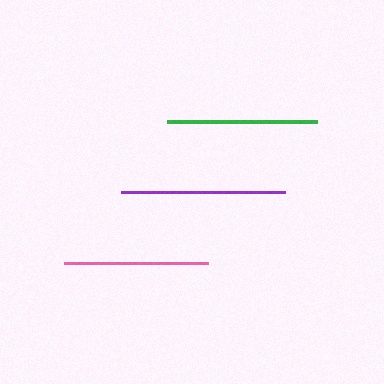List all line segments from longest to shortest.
From longest to shortest: purple, green, pink.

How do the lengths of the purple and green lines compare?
The purple and green lines are approximately the same length.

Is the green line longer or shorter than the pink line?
The green line is longer than the pink line.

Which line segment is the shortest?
The pink line is the shortest at approximately 144 pixels.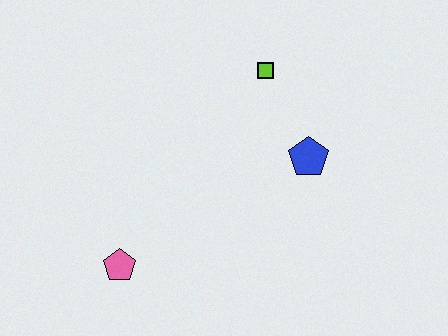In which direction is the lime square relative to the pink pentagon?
The lime square is above the pink pentagon.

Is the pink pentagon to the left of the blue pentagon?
Yes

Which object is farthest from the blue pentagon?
The pink pentagon is farthest from the blue pentagon.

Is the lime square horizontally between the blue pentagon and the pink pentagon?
Yes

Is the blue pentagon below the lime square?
Yes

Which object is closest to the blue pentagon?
The lime square is closest to the blue pentagon.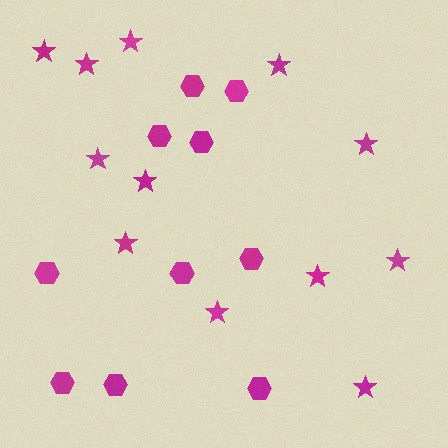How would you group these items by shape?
There are 2 groups: one group of stars (12) and one group of hexagons (10).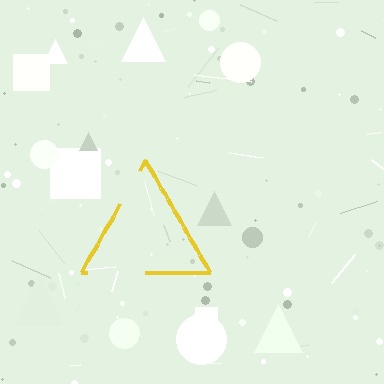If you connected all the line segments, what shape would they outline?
They would outline a triangle.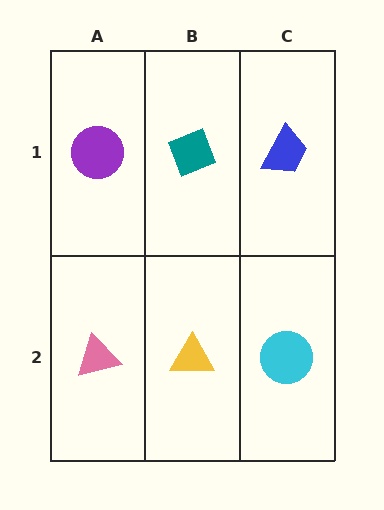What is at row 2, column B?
A yellow triangle.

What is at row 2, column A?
A pink triangle.